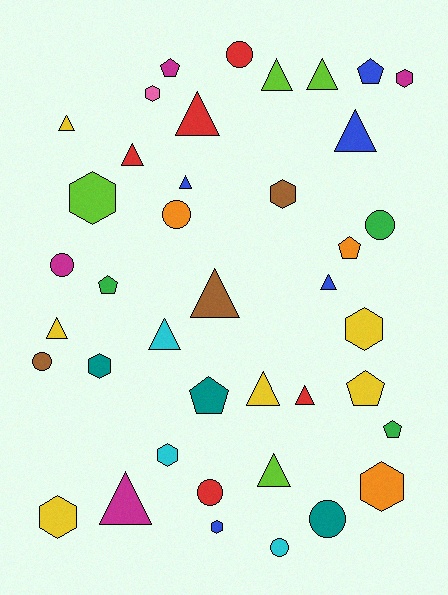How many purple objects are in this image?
There are no purple objects.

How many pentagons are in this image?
There are 7 pentagons.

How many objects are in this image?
There are 40 objects.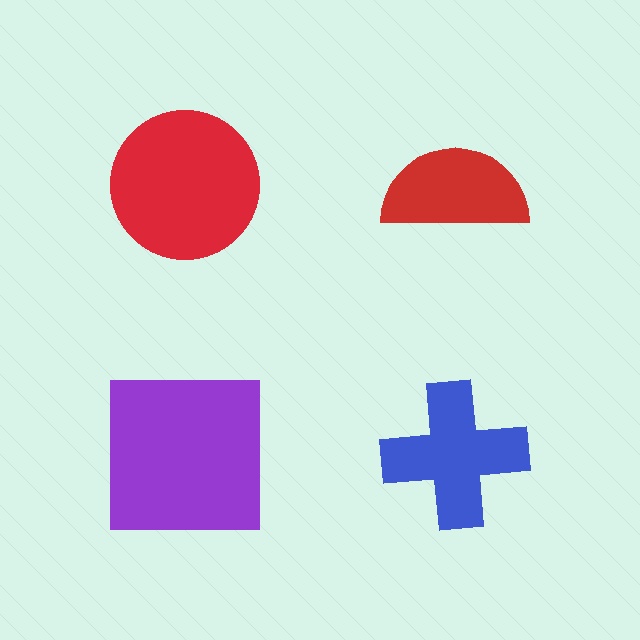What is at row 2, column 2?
A blue cross.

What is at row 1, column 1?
A red circle.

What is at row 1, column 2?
A red semicircle.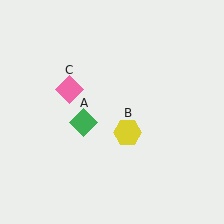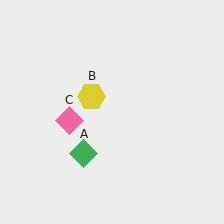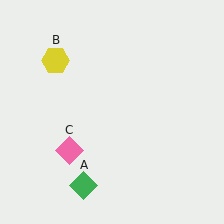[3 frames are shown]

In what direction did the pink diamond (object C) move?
The pink diamond (object C) moved down.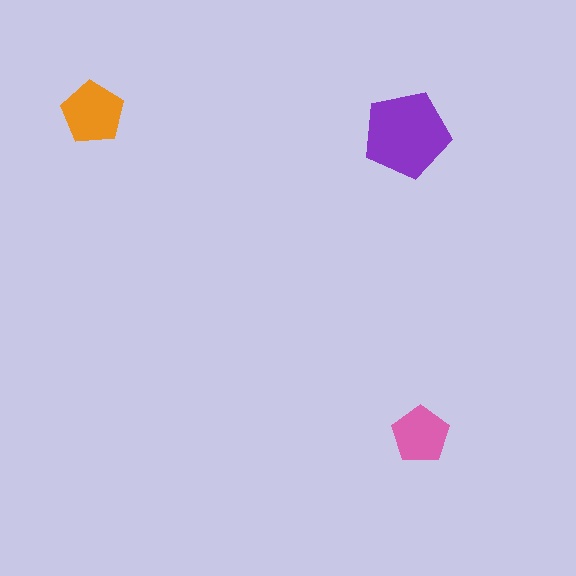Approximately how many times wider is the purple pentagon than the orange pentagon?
About 1.5 times wider.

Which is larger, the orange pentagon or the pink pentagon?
The orange one.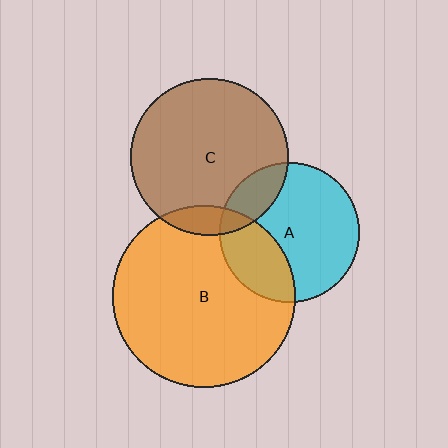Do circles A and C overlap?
Yes.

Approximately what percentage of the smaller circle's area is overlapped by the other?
Approximately 15%.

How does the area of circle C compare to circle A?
Approximately 1.3 times.